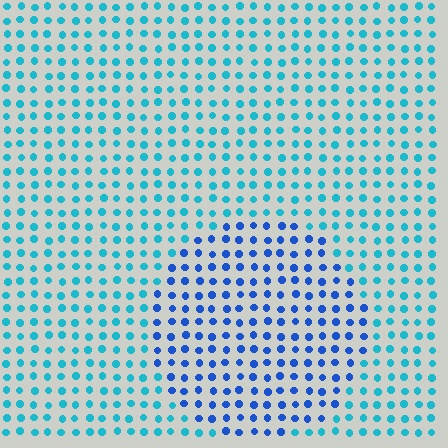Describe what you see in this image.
The image is filled with small cyan elements in a uniform arrangement. A circle-shaped region is visible where the elements are tinted to a slightly different hue, forming a subtle color boundary.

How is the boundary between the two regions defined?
The boundary is defined purely by a slight shift in hue (about 35 degrees). Spacing, size, and orientation are identical on both sides.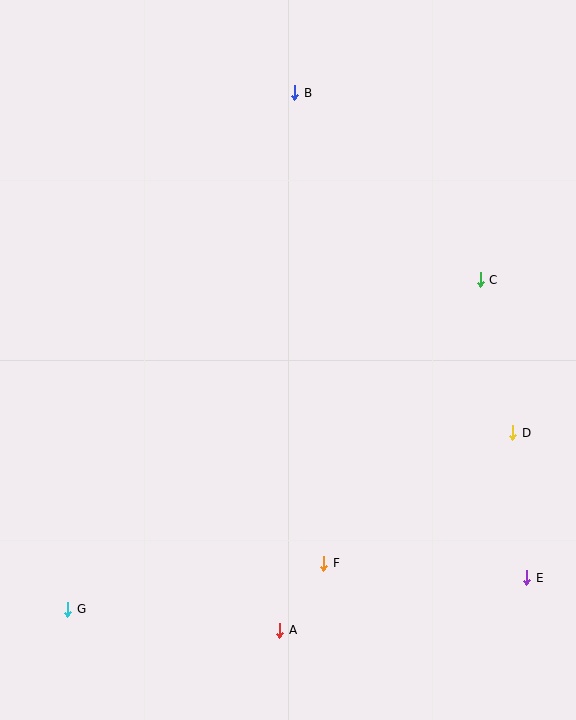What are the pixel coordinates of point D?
Point D is at (513, 433).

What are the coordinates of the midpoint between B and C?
The midpoint between B and C is at (387, 186).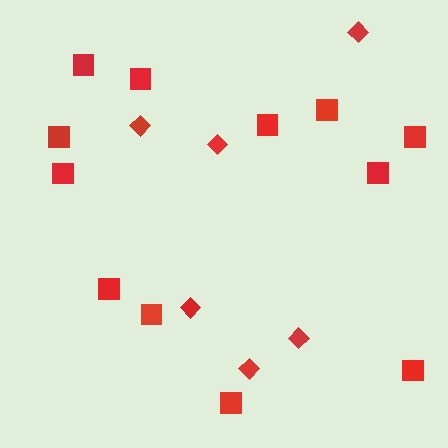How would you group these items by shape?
There are 2 groups: one group of diamonds (6) and one group of squares (12).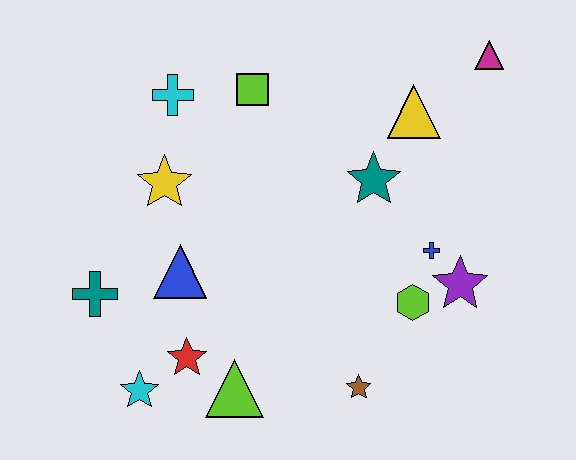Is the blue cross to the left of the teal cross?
No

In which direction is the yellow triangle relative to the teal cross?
The yellow triangle is to the right of the teal cross.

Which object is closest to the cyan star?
The red star is closest to the cyan star.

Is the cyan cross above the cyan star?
Yes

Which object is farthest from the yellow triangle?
The cyan star is farthest from the yellow triangle.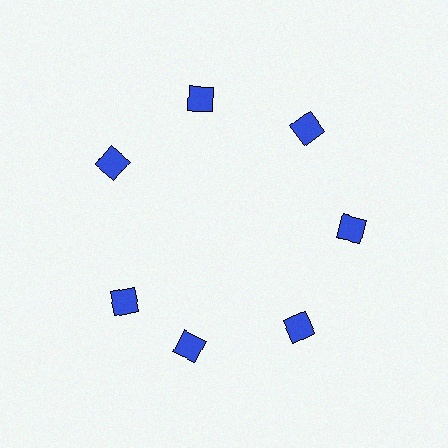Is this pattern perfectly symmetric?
No. The 7 blue squares are arranged in a ring, but one element near the 8 o'clock position is rotated out of alignment along the ring, breaking the 7-fold rotational symmetry.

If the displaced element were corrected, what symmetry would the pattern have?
It would have 7-fold rotational symmetry — the pattern would map onto itself every 51 degrees.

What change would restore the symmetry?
The symmetry would be restored by rotating it back into even spacing with its neighbors so that all 7 squares sit at equal angles and equal distance from the center.